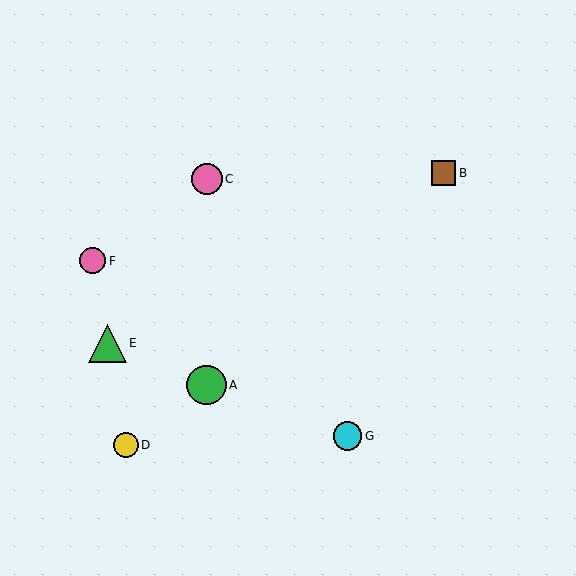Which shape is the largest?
The green circle (labeled A) is the largest.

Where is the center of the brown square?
The center of the brown square is at (443, 173).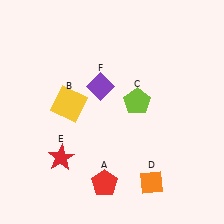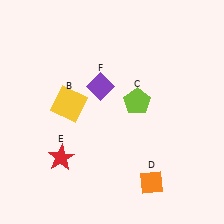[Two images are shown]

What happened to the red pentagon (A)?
The red pentagon (A) was removed in Image 2. It was in the bottom-left area of Image 1.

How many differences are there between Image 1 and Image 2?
There is 1 difference between the two images.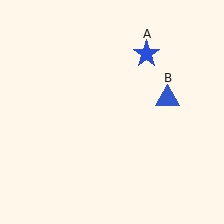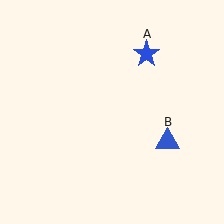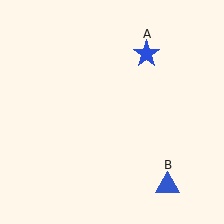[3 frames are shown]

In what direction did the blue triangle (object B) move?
The blue triangle (object B) moved down.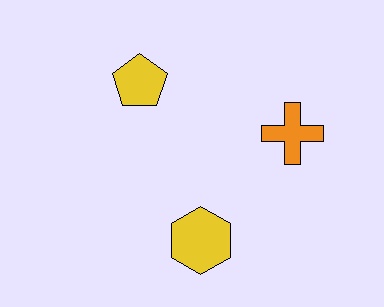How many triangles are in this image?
There are no triangles.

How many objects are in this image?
There are 3 objects.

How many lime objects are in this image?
There are no lime objects.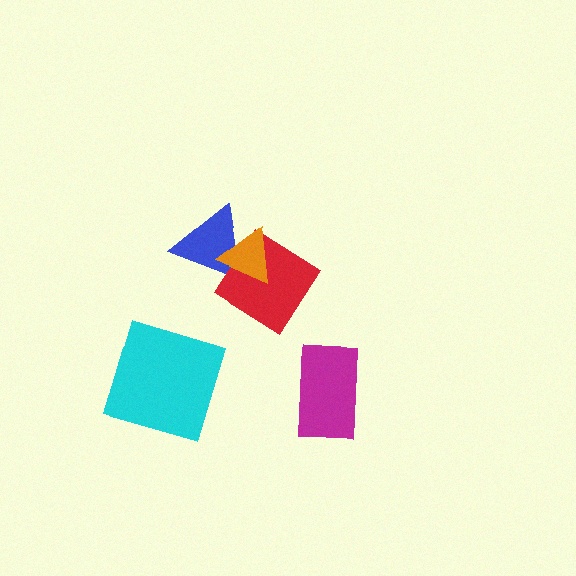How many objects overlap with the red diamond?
2 objects overlap with the red diamond.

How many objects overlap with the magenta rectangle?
0 objects overlap with the magenta rectangle.